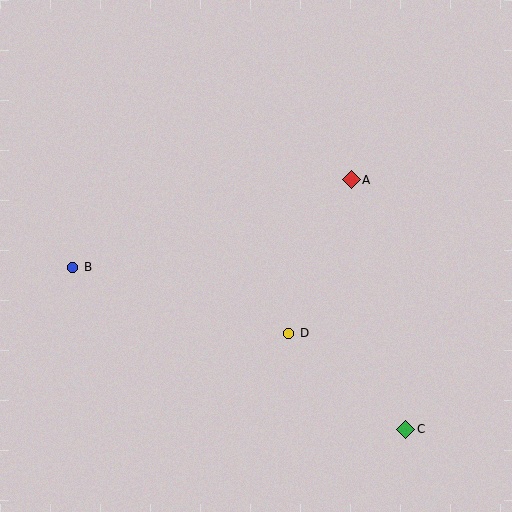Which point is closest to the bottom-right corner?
Point C is closest to the bottom-right corner.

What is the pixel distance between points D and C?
The distance between D and C is 152 pixels.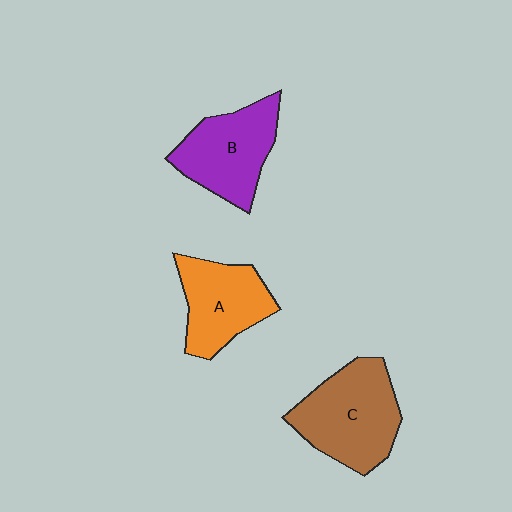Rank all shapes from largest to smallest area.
From largest to smallest: C (brown), B (purple), A (orange).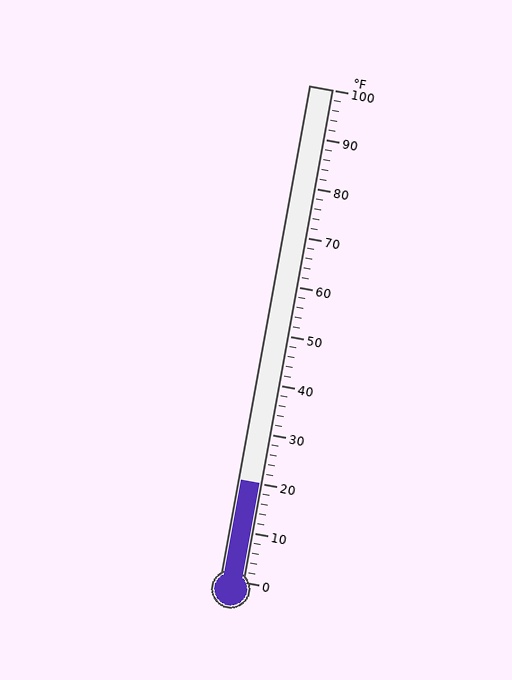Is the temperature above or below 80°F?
The temperature is below 80°F.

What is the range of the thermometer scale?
The thermometer scale ranges from 0°F to 100°F.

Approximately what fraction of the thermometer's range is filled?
The thermometer is filled to approximately 20% of its range.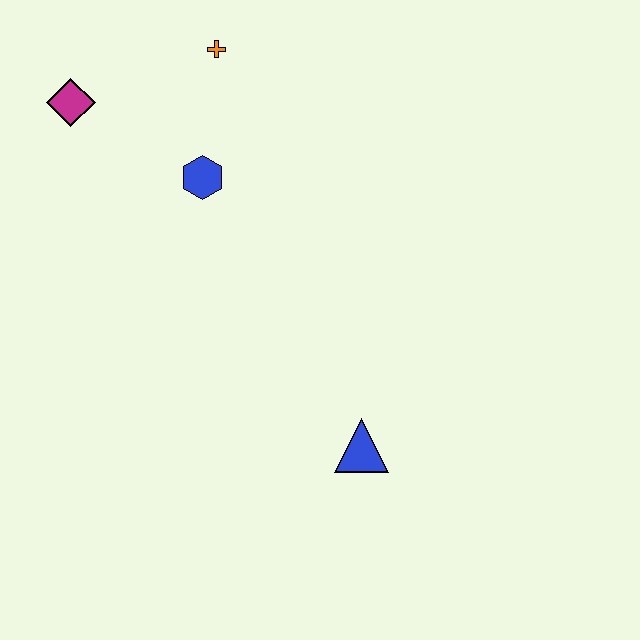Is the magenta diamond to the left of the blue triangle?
Yes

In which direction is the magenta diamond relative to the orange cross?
The magenta diamond is to the left of the orange cross.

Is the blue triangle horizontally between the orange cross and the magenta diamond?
No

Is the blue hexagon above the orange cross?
No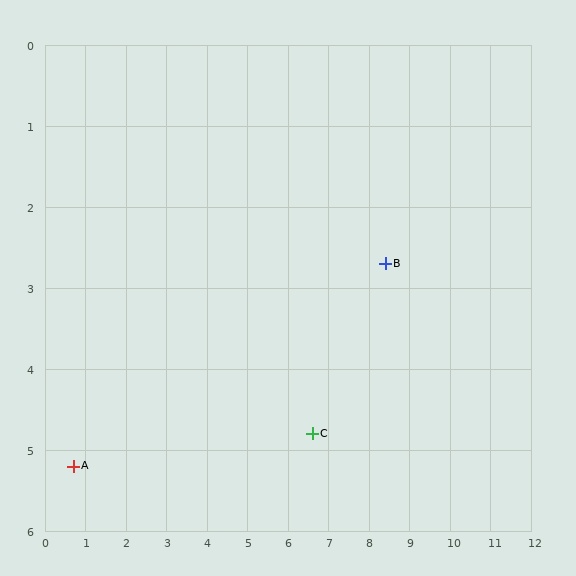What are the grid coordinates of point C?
Point C is at approximately (6.6, 4.8).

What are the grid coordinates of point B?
Point B is at approximately (8.4, 2.7).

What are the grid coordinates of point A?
Point A is at approximately (0.7, 5.2).